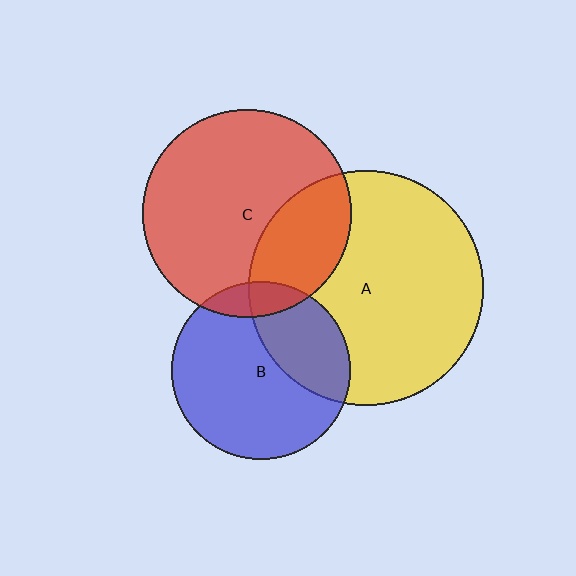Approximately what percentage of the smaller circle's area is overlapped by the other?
Approximately 30%.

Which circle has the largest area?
Circle A (yellow).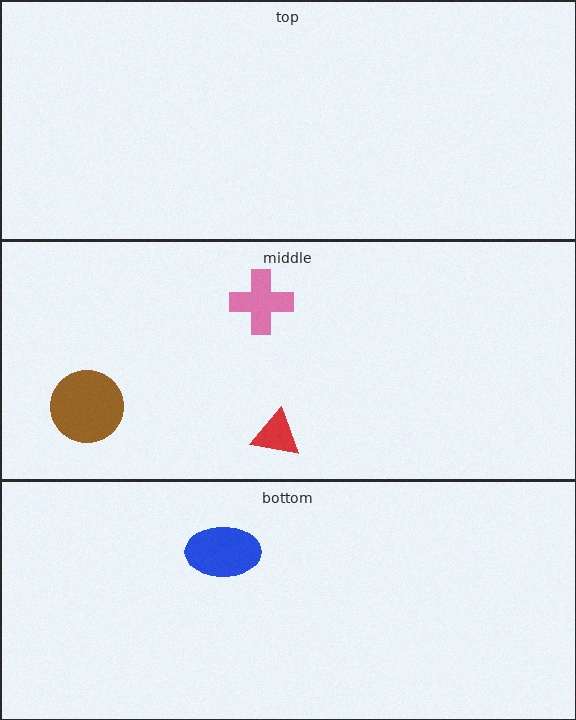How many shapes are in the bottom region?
1.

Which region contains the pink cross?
The middle region.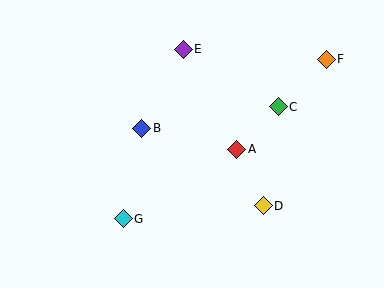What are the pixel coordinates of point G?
Point G is at (123, 219).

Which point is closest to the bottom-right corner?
Point D is closest to the bottom-right corner.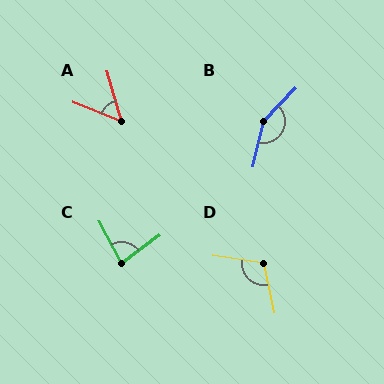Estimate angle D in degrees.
Approximately 111 degrees.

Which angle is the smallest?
A, at approximately 52 degrees.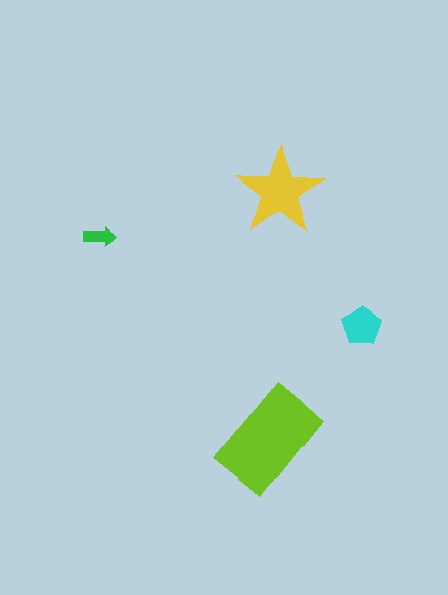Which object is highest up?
The yellow star is topmost.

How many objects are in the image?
There are 4 objects in the image.